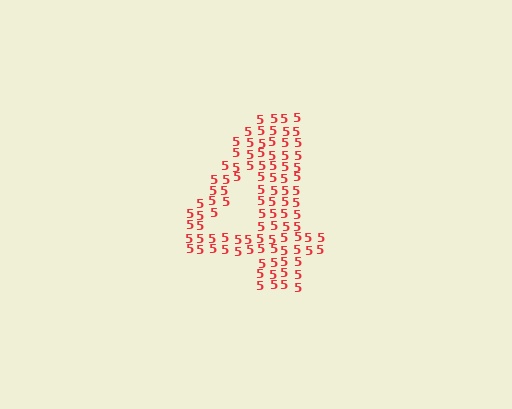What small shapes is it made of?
It is made of small digit 5's.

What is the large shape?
The large shape is the digit 4.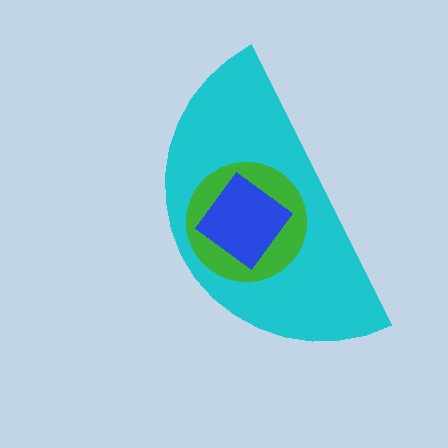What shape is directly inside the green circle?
The blue diamond.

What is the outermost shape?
The cyan semicircle.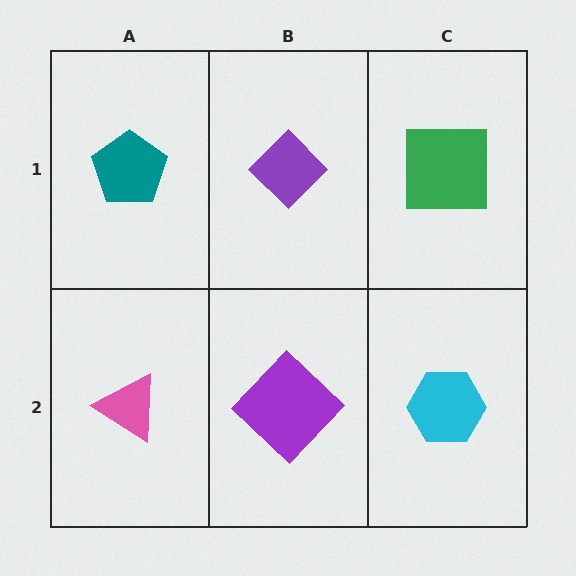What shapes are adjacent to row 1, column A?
A pink triangle (row 2, column A), a purple diamond (row 1, column B).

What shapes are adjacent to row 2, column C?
A green square (row 1, column C), a purple diamond (row 2, column B).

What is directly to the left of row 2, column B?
A pink triangle.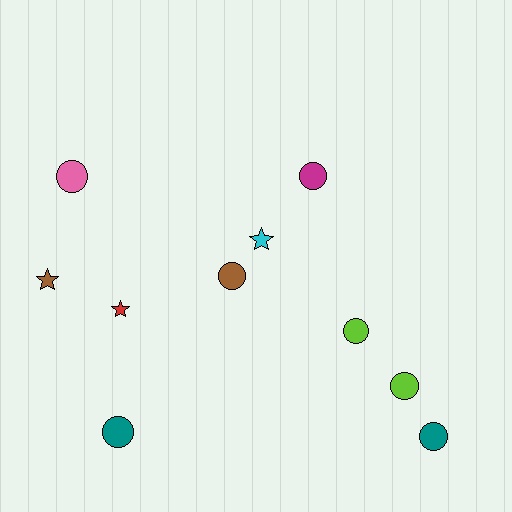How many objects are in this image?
There are 10 objects.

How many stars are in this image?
There are 3 stars.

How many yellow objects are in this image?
There are no yellow objects.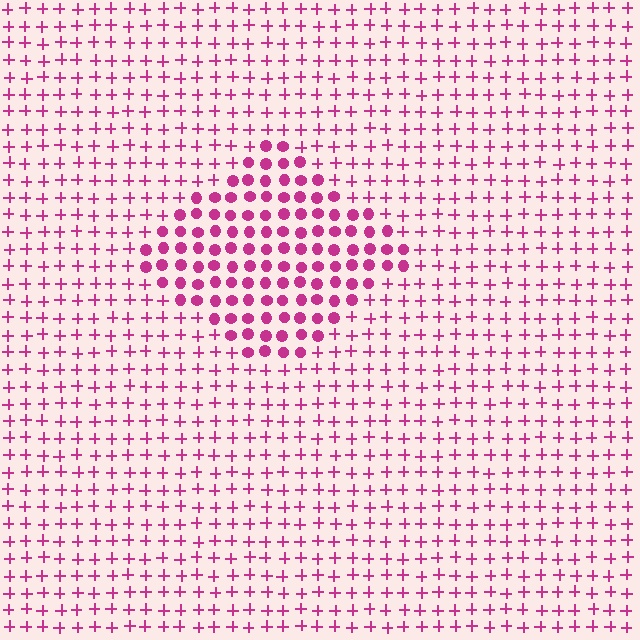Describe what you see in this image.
The image is filled with small magenta elements arranged in a uniform grid. A diamond-shaped region contains circles, while the surrounding area contains plus signs. The boundary is defined purely by the change in element shape.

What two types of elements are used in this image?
The image uses circles inside the diamond region and plus signs outside it.